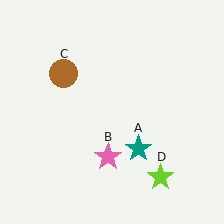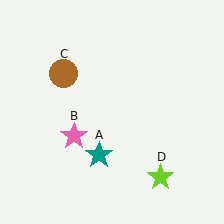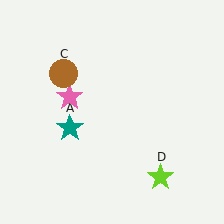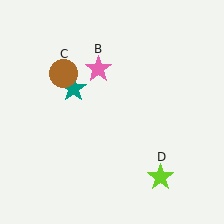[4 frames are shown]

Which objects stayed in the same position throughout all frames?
Brown circle (object C) and lime star (object D) remained stationary.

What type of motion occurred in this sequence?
The teal star (object A), pink star (object B) rotated clockwise around the center of the scene.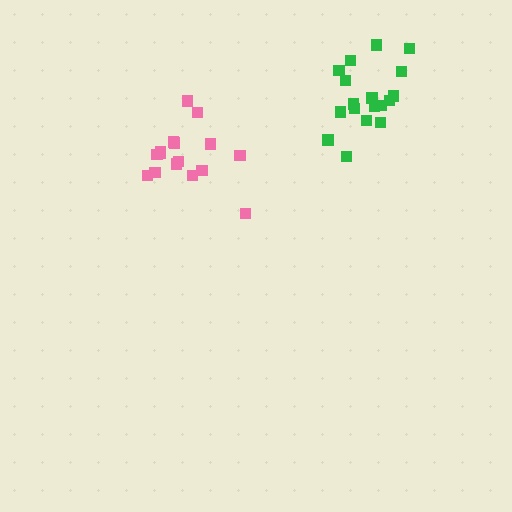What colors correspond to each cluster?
The clusters are colored: green, pink.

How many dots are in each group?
Group 1: 18 dots, Group 2: 16 dots (34 total).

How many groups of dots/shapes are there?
There are 2 groups.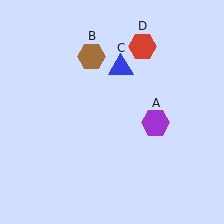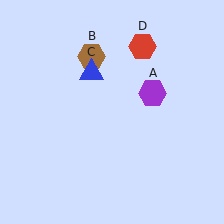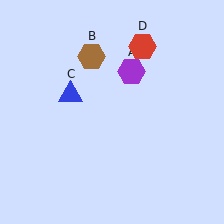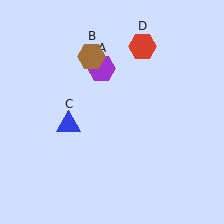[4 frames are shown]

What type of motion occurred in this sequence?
The purple hexagon (object A), blue triangle (object C) rotated counterclockwise around the center of the scene.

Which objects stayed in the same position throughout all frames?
Brown hexagon (object B) and red hexagon (object D) remained stationary.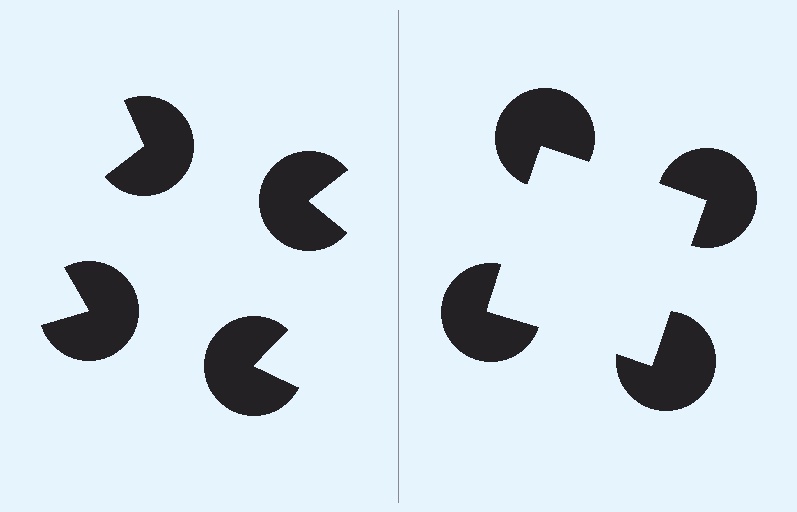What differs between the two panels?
The pac-man discs are positioned identically on both sides; only the wedge orientations differ. On the right they align to a square; on the left they are misaligned.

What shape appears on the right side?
An illusory square.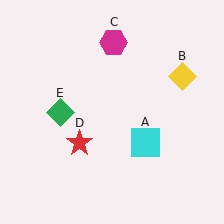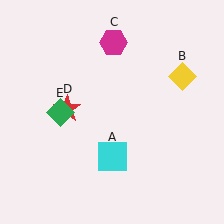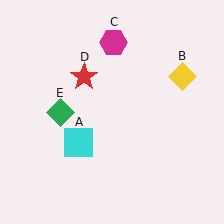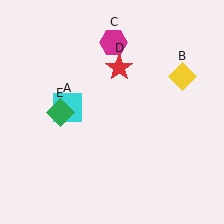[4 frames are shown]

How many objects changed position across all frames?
2 objects changed position: cyan square (object A), red star (object D).